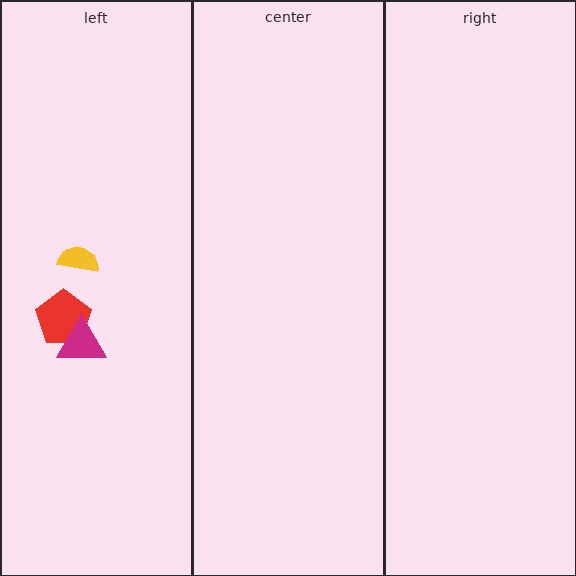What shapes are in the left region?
The red pentagon, the magenta triangle, the yellow semicircle.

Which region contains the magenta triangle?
The left region.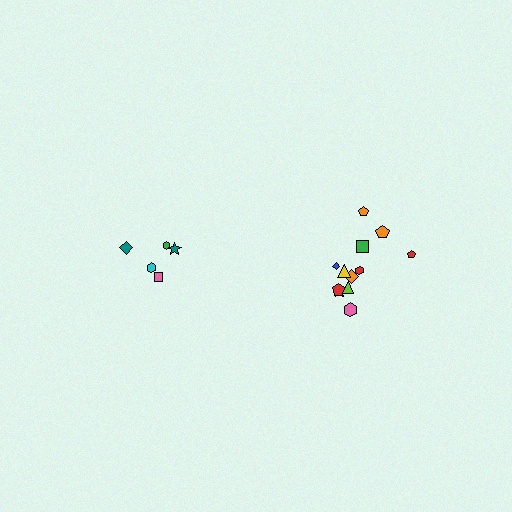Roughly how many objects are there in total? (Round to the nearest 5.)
Roughly 15 objects in total.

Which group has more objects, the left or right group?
The right group.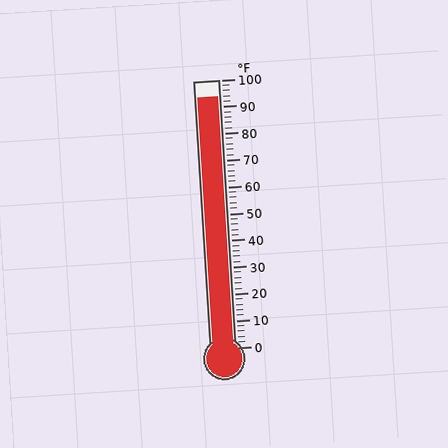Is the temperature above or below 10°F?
The temperature is above 10°F.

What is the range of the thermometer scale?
The thermometer scale ranges from 0°F to 100°F.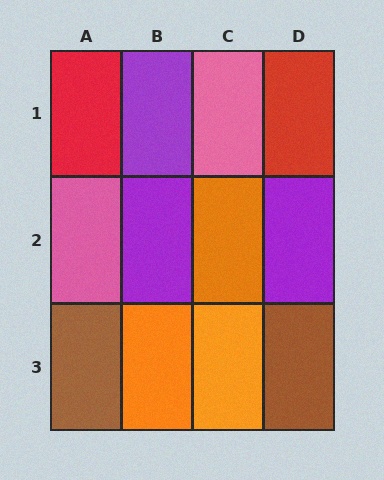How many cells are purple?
3 cells are purple.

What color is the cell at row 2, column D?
Purple.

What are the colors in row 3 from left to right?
Brown, orange, orange, brown.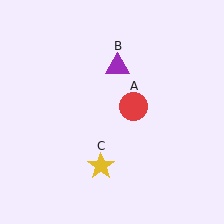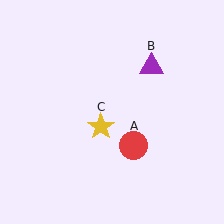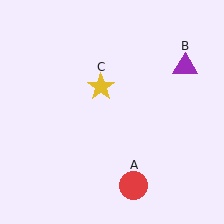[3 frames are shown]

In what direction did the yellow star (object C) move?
The yellow star (object C) moved up.